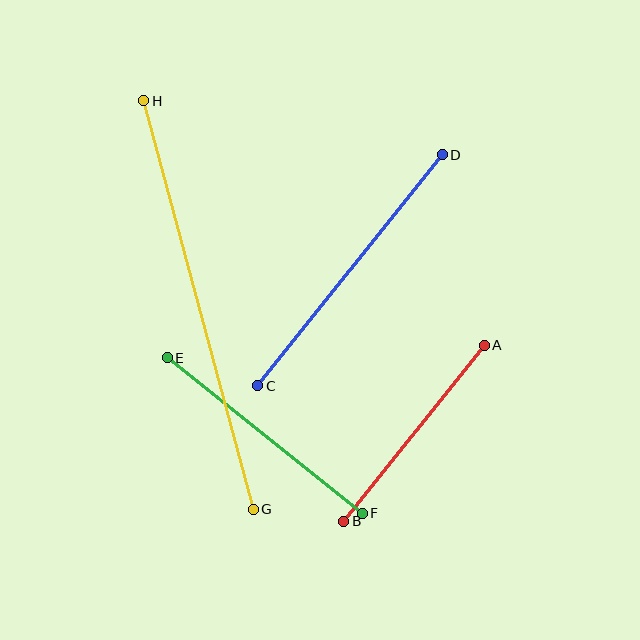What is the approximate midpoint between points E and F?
The midpoint is at approximately (265, 436) pixels.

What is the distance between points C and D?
The distance is approximately 295 pixels.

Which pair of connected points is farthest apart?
Points G and H are farthest apart.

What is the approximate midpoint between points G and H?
The midpoint is at approximately (198, 305) pixels.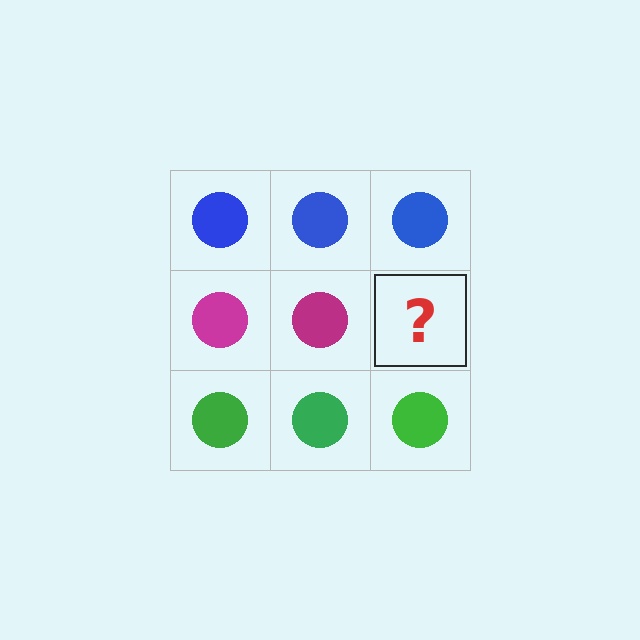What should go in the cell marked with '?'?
The missing cell should contain a magenta circle.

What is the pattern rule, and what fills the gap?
The rule is that each row has a consistent color. The gap should be filled with a magenta circle.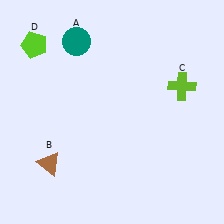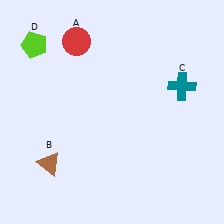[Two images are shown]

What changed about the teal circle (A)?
In Image 1, A is teal. In Image 2, it changed to red.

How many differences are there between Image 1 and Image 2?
There are 2 differences between the two images.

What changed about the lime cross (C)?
In Image 1, C is lime. In Image 2, it changed to teal.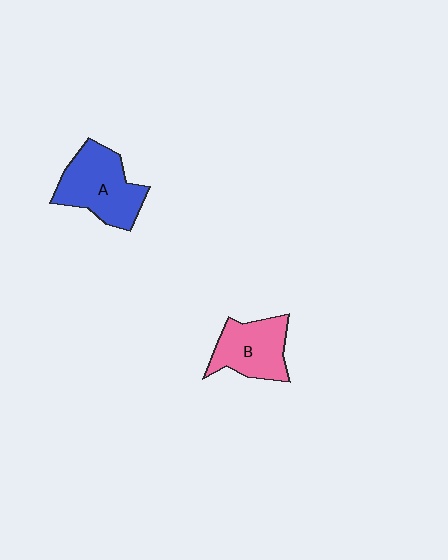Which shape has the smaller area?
Shape B (pink).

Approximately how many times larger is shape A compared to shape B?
Approximately 1.2 times.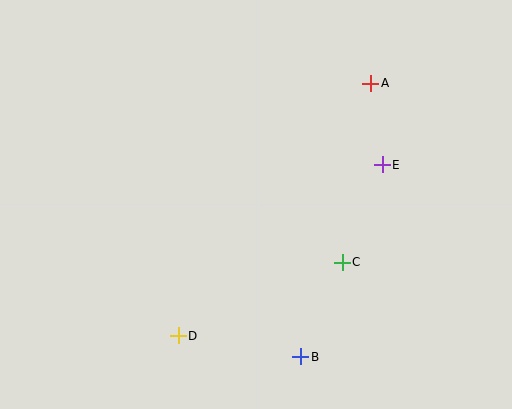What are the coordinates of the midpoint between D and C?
The midpoint between D and C is at (260, 299).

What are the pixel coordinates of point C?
Point C is at (342, 262).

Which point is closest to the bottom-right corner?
Point B is closest to the bottom-right corner.